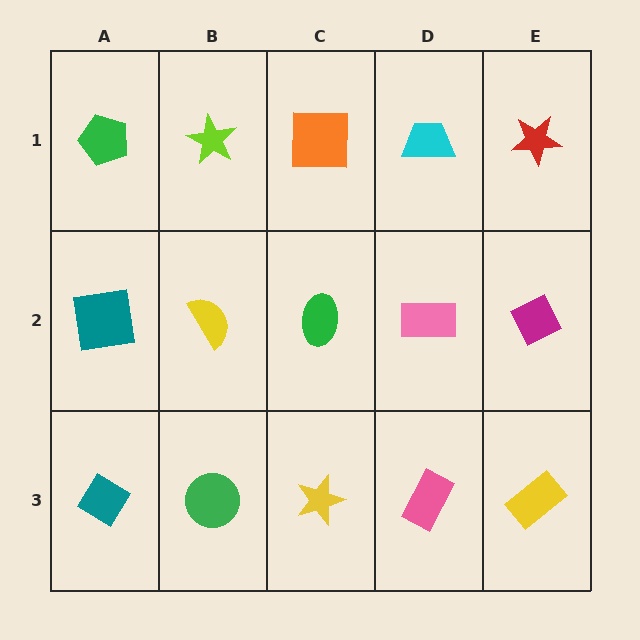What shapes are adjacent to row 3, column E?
A magenta diamond (row 2, column E), a pink rectangle (row 3, column D).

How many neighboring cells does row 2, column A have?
3.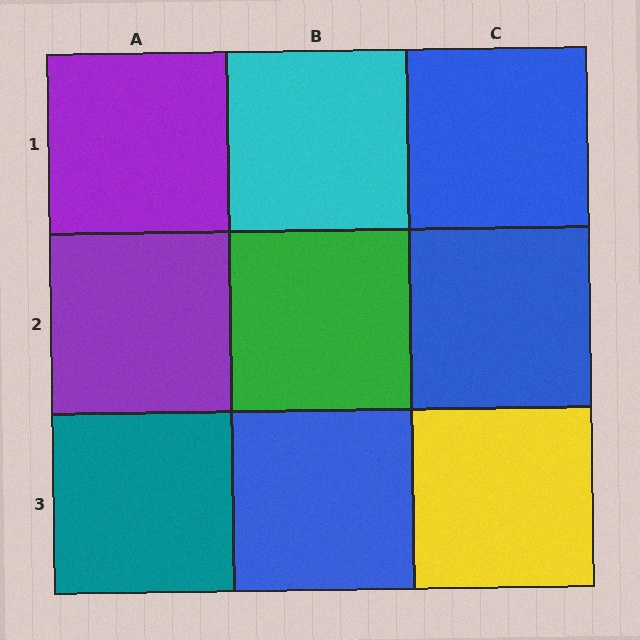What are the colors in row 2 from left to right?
Purple, green, blue.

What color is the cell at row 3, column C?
Yellow.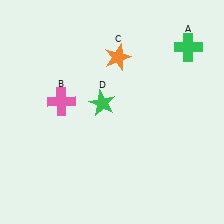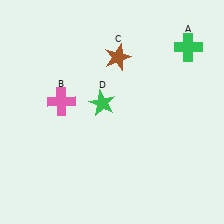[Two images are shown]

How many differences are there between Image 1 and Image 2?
There is 1 difference between the two images.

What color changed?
The star (C) changed from orange in Image 1 to brown in Image 2.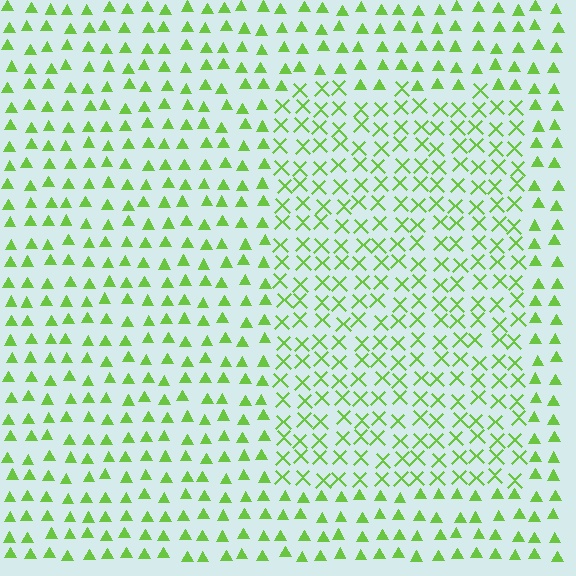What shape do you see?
I see a rectangle.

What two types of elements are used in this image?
The image uses X marks inside the rectangle region and triangles outside it.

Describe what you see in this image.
The image is filled with small lime elements arranged in a uniform grid. A rectangle-shaped region contains X marks, while the surrounding area contains triangles. The boundary is defined purely by the change in element shape.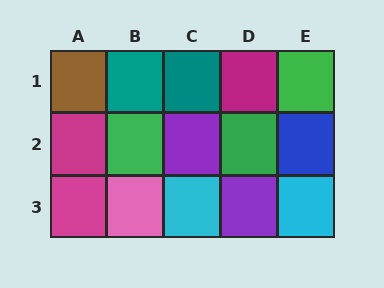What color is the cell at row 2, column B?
Green.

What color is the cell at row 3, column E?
Cyan.